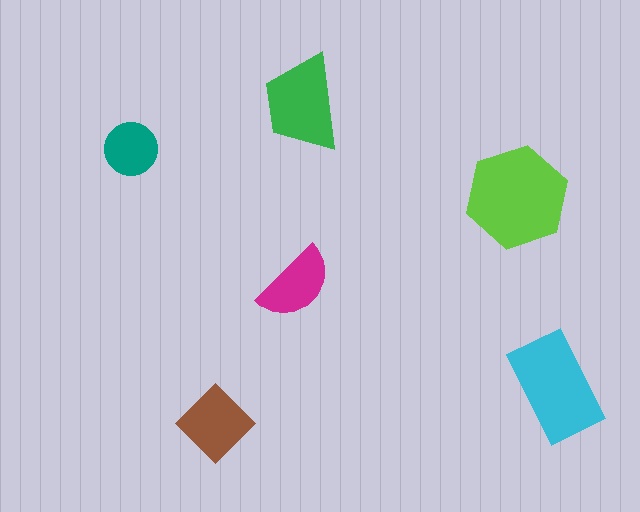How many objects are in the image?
There are 6 objects in the image.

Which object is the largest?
The lime hexagon.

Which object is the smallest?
The teal circle.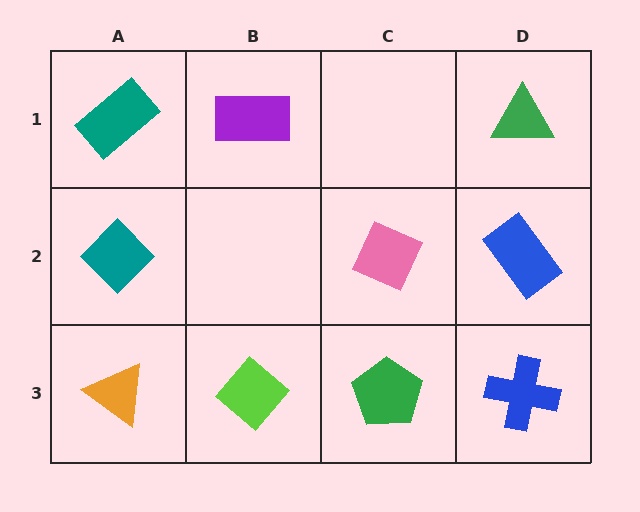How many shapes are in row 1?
3 shapes.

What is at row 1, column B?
A purple rectangle.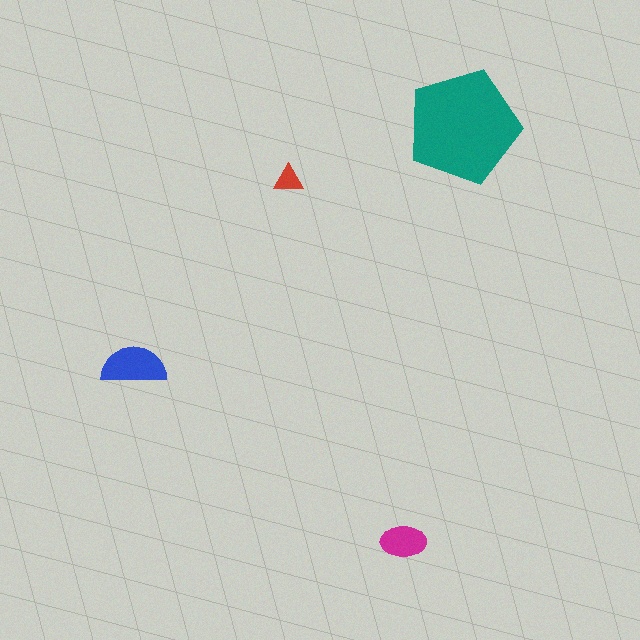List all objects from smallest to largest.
The red triangle, the magenta ellipse, the blue semicircle, the teal pentagon.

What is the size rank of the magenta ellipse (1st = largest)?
3rd.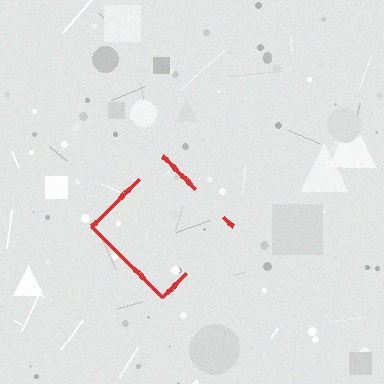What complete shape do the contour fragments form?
The contour fragments form a diamond.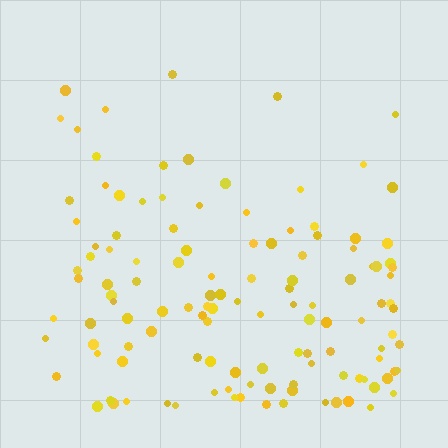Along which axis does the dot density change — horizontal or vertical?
Vertical.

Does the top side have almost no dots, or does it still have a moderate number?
Still a moderate number, just noticeably fewer than the bottom.